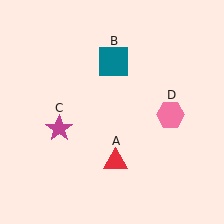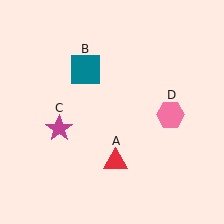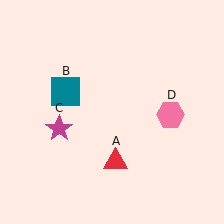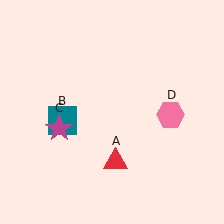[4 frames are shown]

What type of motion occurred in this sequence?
The teal square (object B) rotated counterclockwise around the center of the scene.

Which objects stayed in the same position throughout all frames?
Red triangle (object A) and magenta star (object C) and pink hexagon (object D) remained stationary.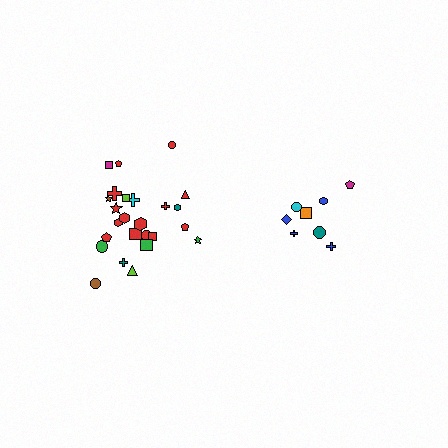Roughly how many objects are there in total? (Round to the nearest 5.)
Roughly 35 objects in total.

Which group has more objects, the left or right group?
The left group.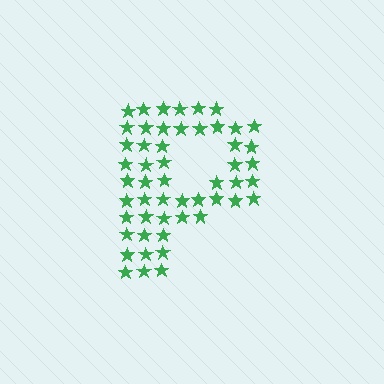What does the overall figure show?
The overall figure shows the letter P.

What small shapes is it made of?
It is made of small stars.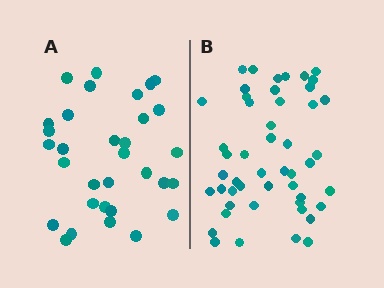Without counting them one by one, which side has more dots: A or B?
Region B (the right region) has more dots.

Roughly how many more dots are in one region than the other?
Region B has approximately 15 more dots than region A.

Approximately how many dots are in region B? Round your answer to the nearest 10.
About 50 dots. (The exact count is 49, which rounds to 50.)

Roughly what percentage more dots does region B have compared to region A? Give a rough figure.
About 55% more.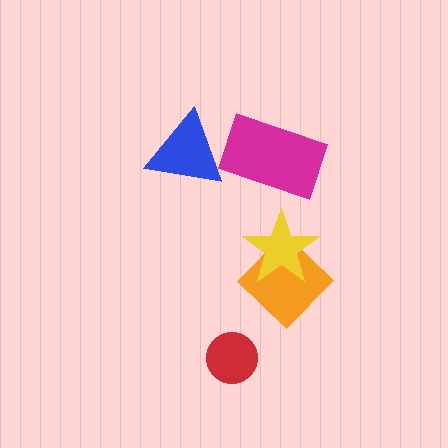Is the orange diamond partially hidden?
Yes, it is partially covered by another shape.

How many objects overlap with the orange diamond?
1 object overlaps with the orange diamond.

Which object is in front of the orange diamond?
The yellow star is in front of the orange diamond.